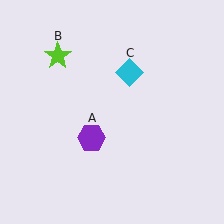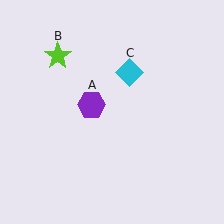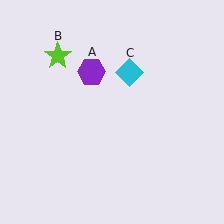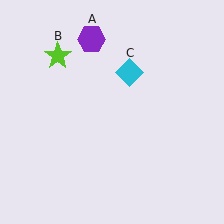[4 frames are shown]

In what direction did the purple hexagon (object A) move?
The purple hexagon (object A) moved up.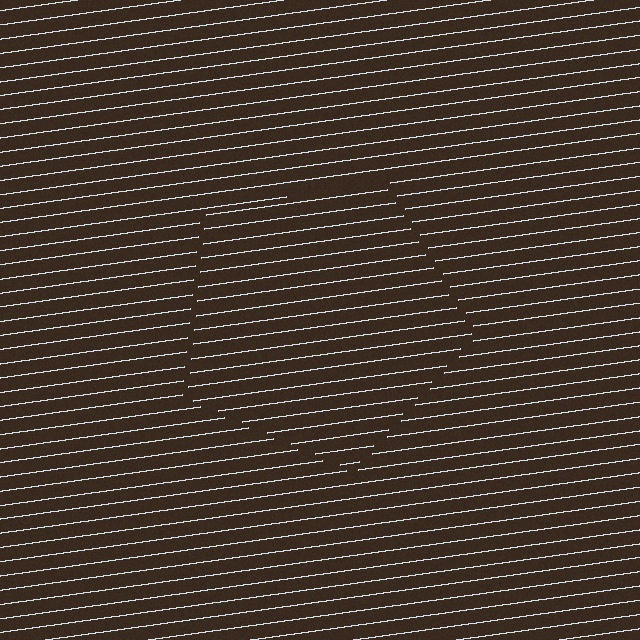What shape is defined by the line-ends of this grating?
An illusory pentagon. The interior of the shape contains the same grating, shifted by half a period — the contour is defined by the phase discontinuity where line-ends from the inner and outer gratings abut.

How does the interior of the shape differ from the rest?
The interior of the shape contains the same grating, shifted by half a period — the contour is defined by the phase discontinuity where line-ends from the inner and outer gratings abut.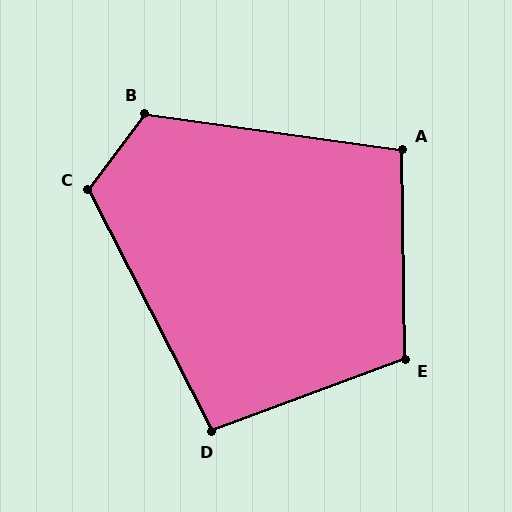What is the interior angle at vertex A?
Approximately 99 degrees (obtuse).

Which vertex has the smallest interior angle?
D, at approximately 97 degrees.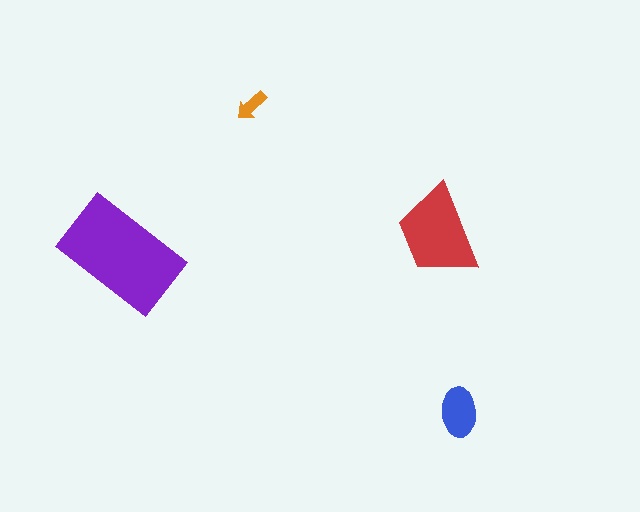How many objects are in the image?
There are 4 objects in the image.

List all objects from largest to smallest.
The purple rectangle, the red trapezoid, the blue ellipse, the orange arrow.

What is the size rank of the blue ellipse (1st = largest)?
3rd.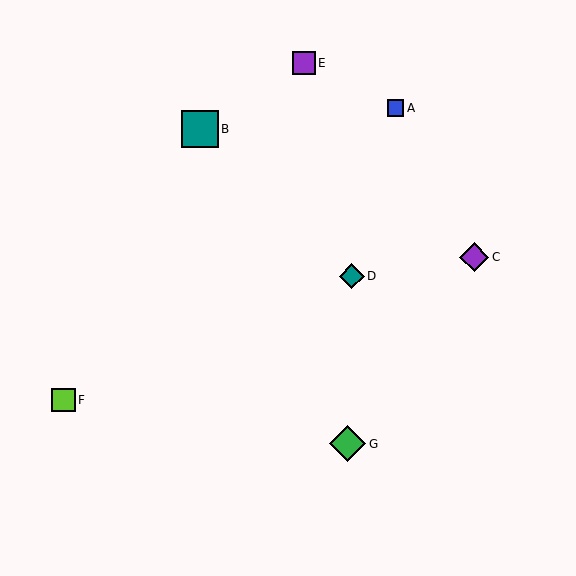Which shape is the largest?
The green diamond (labeled G) is the largest.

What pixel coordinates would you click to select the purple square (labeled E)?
Click at (304, 63) to select the purple square E.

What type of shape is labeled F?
Shape F is a lime square.